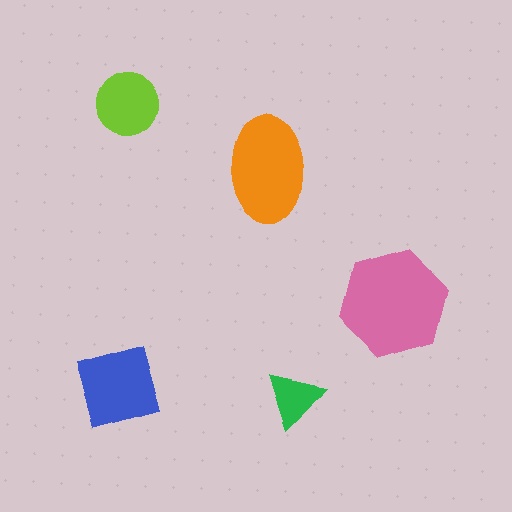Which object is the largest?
The pink hexagon.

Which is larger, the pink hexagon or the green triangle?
The pink hexagon.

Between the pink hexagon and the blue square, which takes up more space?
The pink hexagon.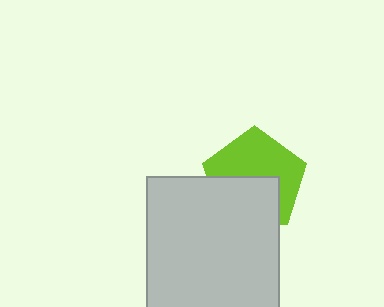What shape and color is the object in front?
The object in front is a light gray square.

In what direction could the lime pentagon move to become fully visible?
The lime pentagon could move up. That would shift it out from behind the light gray square entirely.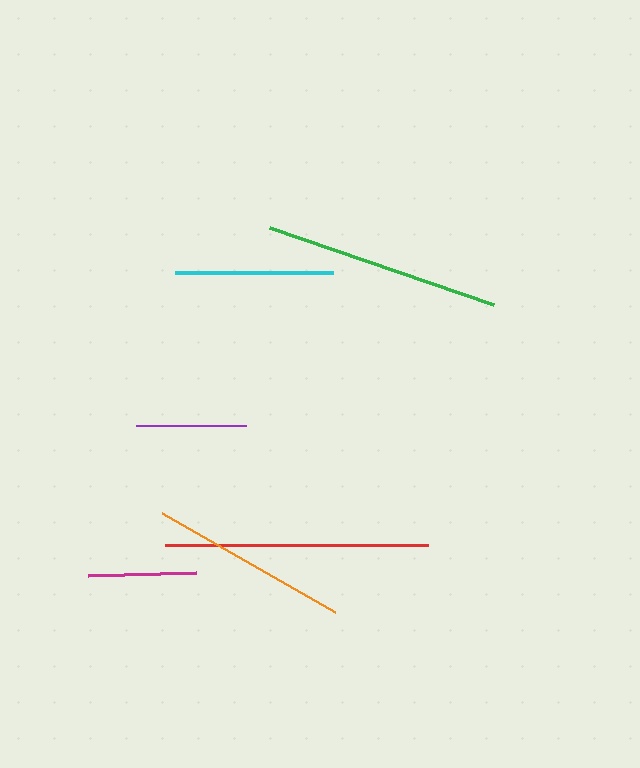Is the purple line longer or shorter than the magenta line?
The purple line is longer than the magenta line.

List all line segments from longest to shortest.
From longest to shortest: red, green, orange, cyan, purple, magenta.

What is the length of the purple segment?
The purple segment is approximately 110 pixels long.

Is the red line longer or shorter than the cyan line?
The red line is longer than the cyan line.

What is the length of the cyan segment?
The cyan segment is approximately 158 pixels long.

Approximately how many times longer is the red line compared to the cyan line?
The red line is approximately 1.7 times the length of the cyan line.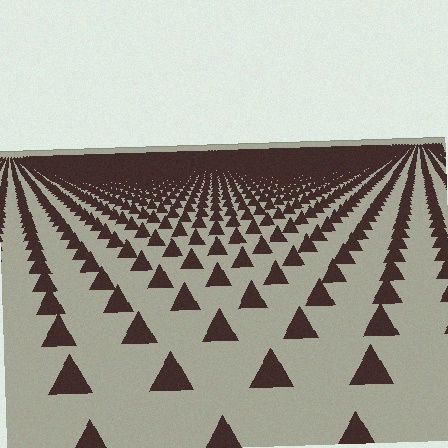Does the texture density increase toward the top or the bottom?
Density increases toward the top.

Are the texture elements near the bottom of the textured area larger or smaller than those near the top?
Larger. Near the bottom, elements are closer to the viewer and appear at a bigger on-screen size.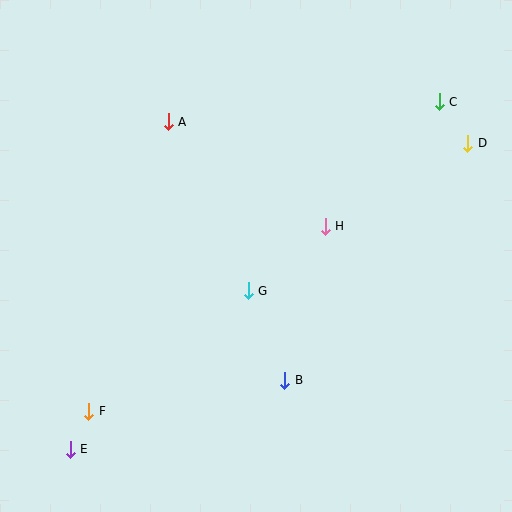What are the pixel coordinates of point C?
Point C is at (439, 102).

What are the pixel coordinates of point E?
Point E is at (70, 449).